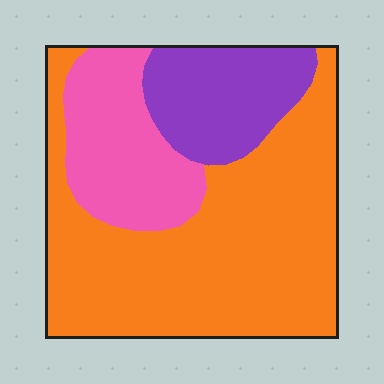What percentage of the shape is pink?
Pink covers 21% of the shape.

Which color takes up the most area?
Orange, at roughly 60%.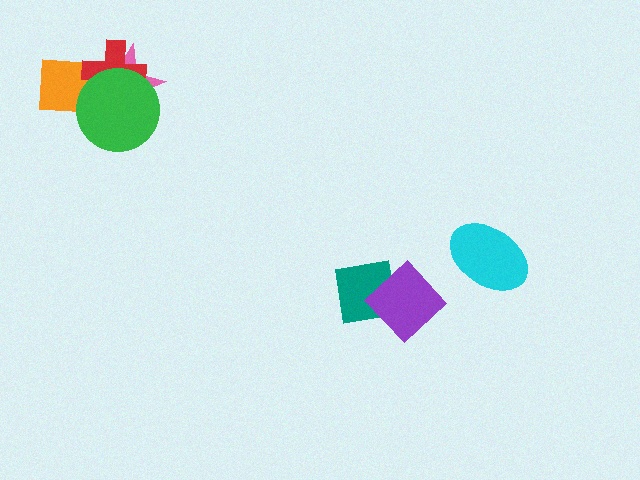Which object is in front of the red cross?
The green circle is in front of the red cross.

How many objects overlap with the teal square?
1 object overlaps with the teal square.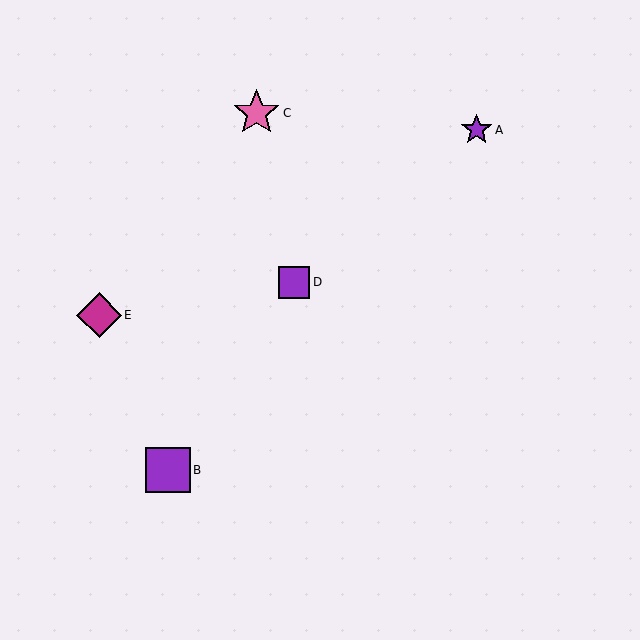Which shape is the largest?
The pink star (labeled C) is the largest.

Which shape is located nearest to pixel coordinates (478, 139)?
The purple star (labeled A) at (477, 130) is nearest to that location.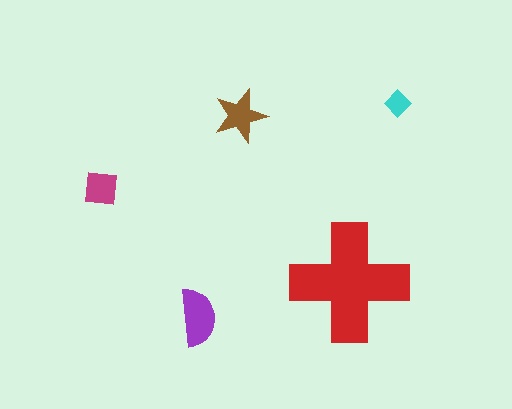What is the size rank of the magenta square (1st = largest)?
4th.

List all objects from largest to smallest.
The red cross, the purple semicircle, the brown star, the magenta square, the cyan diamond.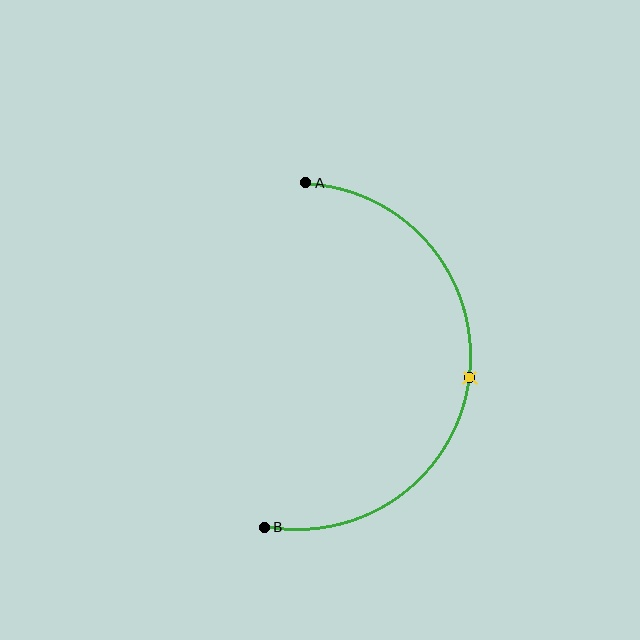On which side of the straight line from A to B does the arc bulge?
The arc bulges to the right of the straight line connecting A and B.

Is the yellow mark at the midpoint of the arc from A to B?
Yes. The yellow mark lies on the arc at equal arc-length from both A and B — it is the arc midpoint.